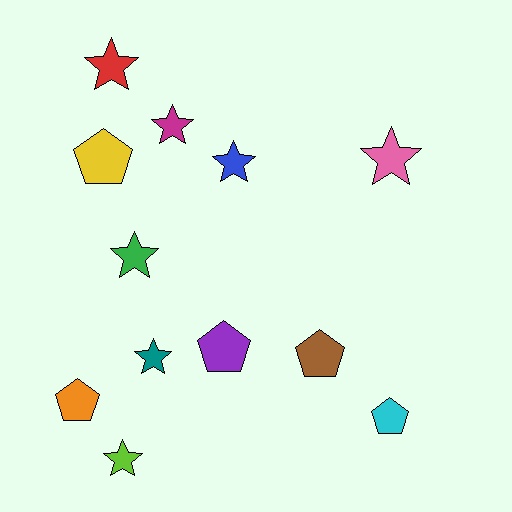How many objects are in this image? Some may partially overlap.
There are 12 objects.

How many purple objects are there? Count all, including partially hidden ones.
There is 1 purple object.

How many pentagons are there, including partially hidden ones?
There are 5 pentagons.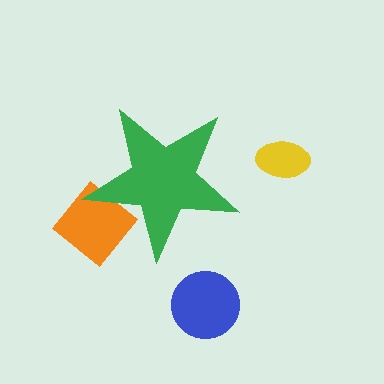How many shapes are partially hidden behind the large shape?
1 shape is partially hidden.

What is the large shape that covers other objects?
A green star.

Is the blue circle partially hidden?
No, the blue circle is fully visible.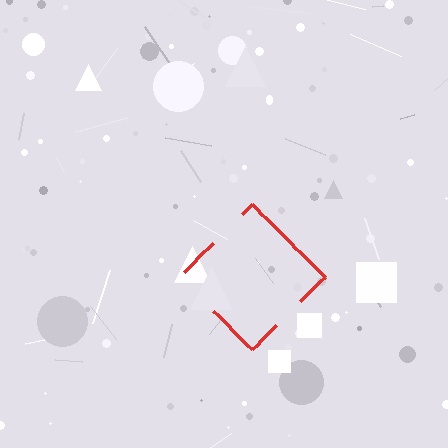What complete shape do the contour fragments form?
The contour fragments form a diamond.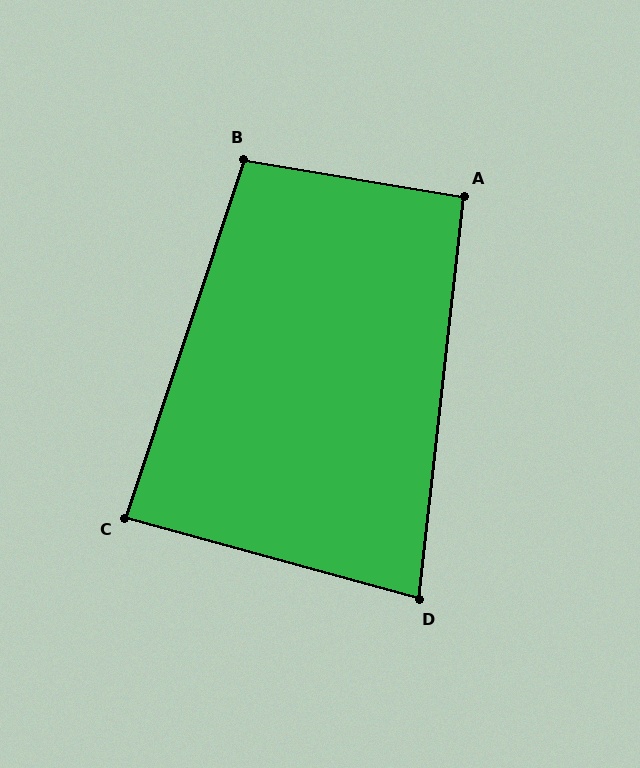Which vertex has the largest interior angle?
B, at approximately 99 degrees.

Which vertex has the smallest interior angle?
D, at approximately 81 degrees.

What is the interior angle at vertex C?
Approximately 87 degrees (approximately right).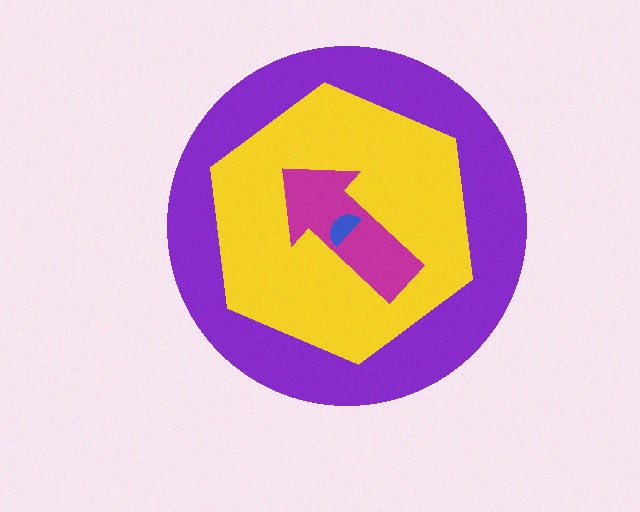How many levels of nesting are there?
4.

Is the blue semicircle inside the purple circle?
Yes.